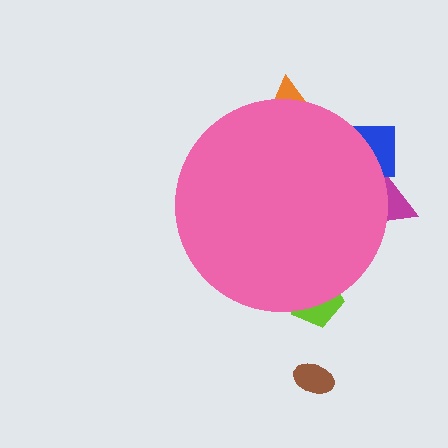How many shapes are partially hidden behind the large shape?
4 shapes are partially hidden.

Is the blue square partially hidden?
Yes, the blue square is partially hidden behind the pink circle.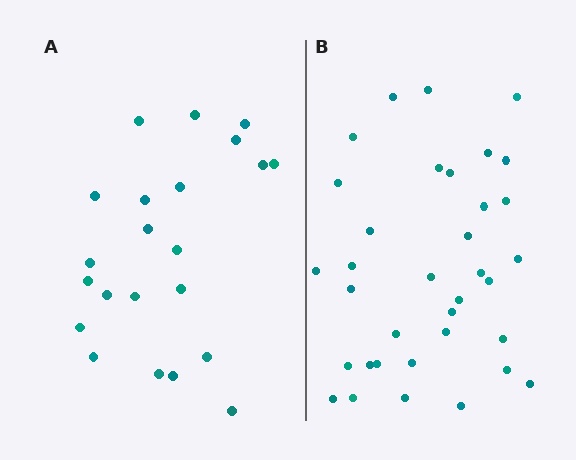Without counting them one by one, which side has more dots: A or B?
Region B (the right region) has more dots.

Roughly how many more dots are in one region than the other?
Region B has approximately 15 more dots than region A.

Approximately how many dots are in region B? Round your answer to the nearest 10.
About 40 dots. (The exact count is 35, which rounds to 40.)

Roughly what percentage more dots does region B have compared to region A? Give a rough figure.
About 60% more.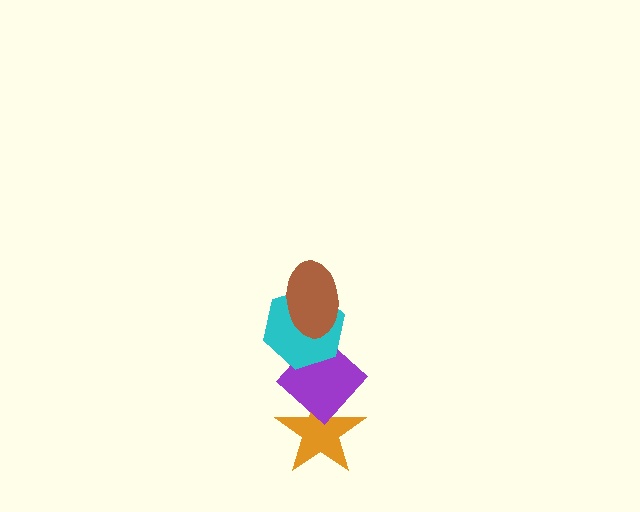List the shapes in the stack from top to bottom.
From top to bottom: the brown ellipse, the cyan hexagon, the purple diamond, the orange star.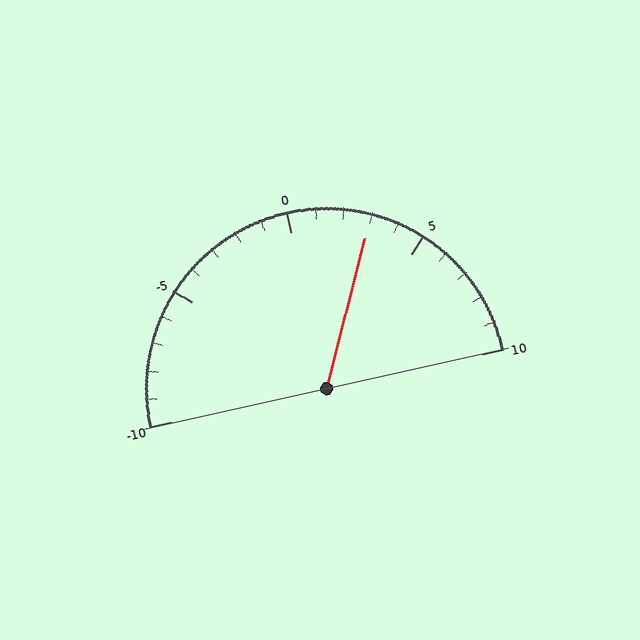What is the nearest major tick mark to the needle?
The nearest major tick mark is 5.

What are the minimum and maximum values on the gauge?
The gauge ranges from -10 to 10.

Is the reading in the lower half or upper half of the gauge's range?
The reading is in the upper half of the range (-10 to 10).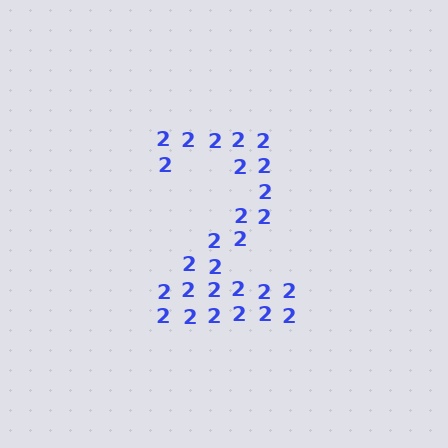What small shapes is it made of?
It is made of small digit 2's.